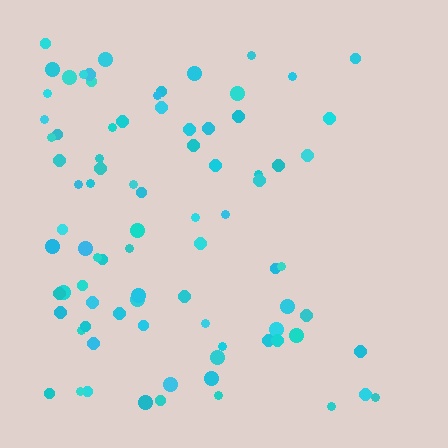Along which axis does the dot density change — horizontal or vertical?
Horizontal.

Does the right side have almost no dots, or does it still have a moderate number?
Still a moderate number, just noticeably fewer than the left.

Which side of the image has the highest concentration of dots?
The left.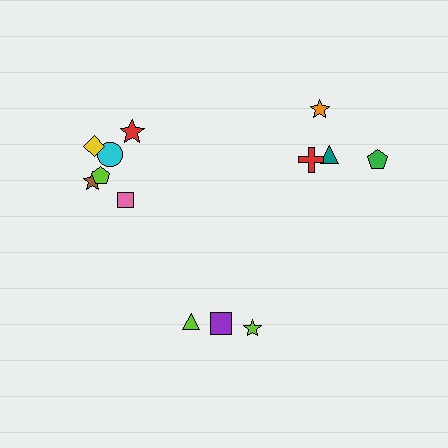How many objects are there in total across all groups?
There are 13 objects.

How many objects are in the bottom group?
There are 3 objects.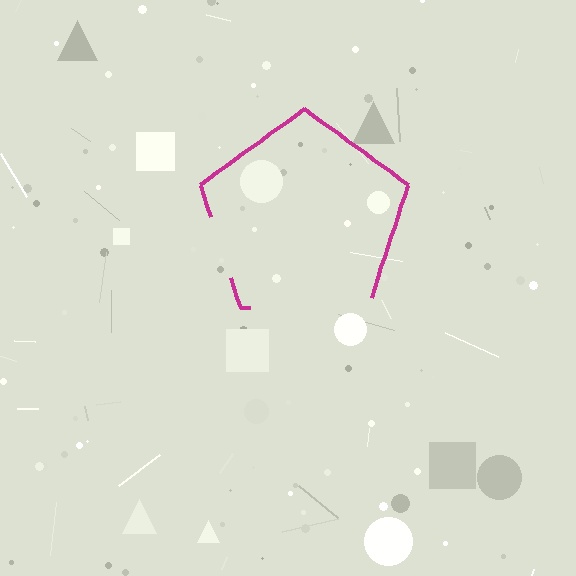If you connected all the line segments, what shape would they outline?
They would outline a pentagon.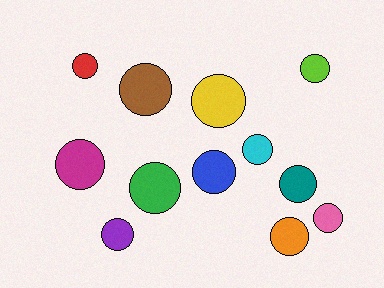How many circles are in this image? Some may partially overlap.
There are 12 circles.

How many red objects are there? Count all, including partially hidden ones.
There is 1 red object.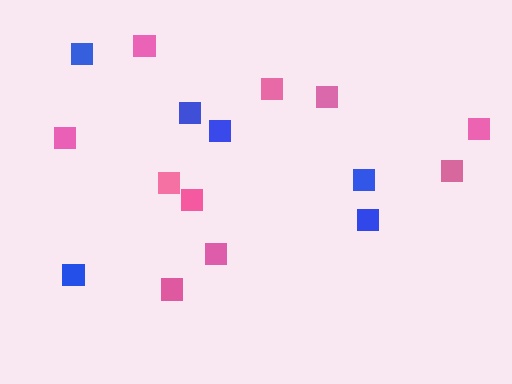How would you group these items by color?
There are 2 groups: one group of pink squares (10) and one group of blue squares (6).